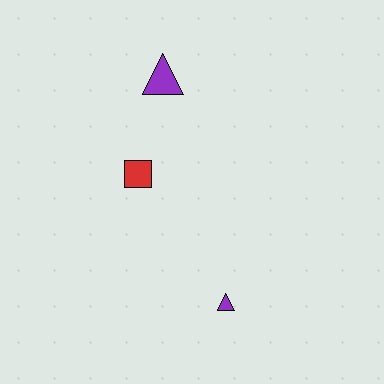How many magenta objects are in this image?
There are no magenta objects.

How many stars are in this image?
There are no stars.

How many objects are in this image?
There are 3 objects.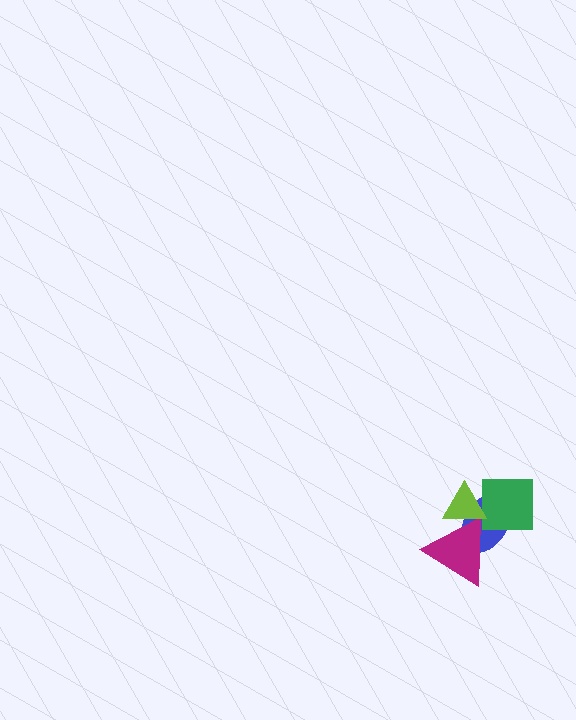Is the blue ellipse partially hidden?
Yes, it is partially covered by another shape.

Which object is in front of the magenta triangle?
The lime triangle is in front of the magenta triangle.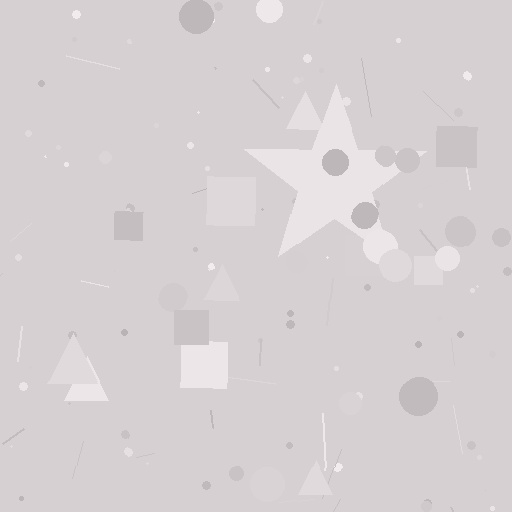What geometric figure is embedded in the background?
A star is embedded in the background.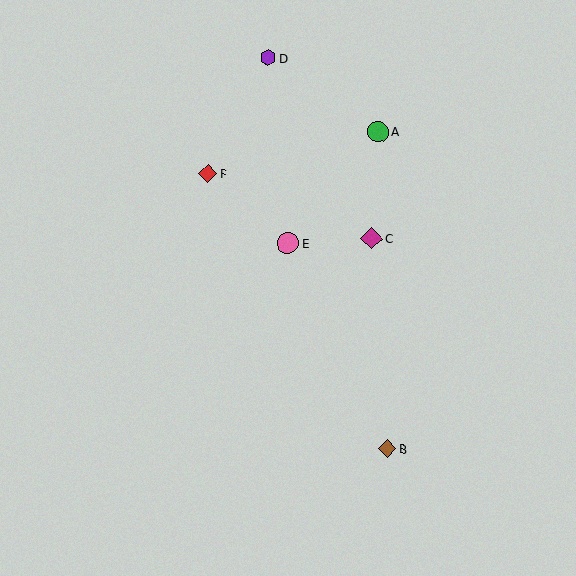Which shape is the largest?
The pink circle (labeled E) is the largest.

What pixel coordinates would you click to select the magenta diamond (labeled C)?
Click at (371, 238) to select the magenta diamond C.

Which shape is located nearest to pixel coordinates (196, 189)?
The red diamond (labeled F) at (208, 174) is nearest to that location.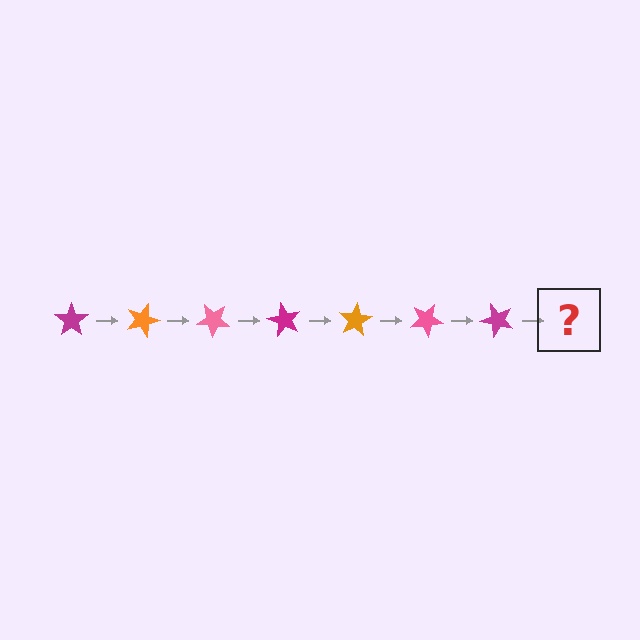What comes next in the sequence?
The next element should be an orange star, rotated 140 degrees from the start.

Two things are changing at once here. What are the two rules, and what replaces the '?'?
The two rules are that it rotates 20 degrees each step and the color cycles through magenta, orange, and pink. The '?' should be an orange star, rotated 140 degrees from the start.